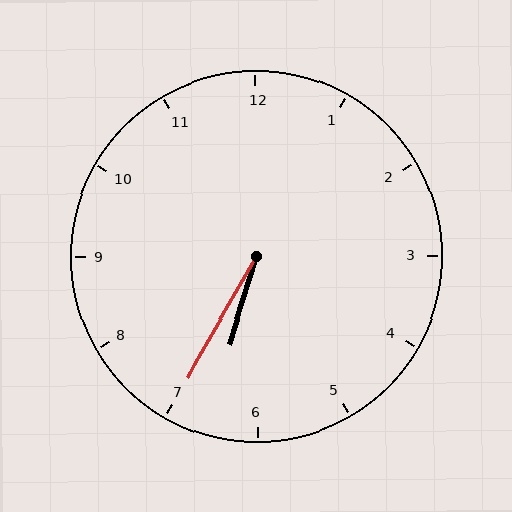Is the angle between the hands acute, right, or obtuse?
It is acute.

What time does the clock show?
6:35.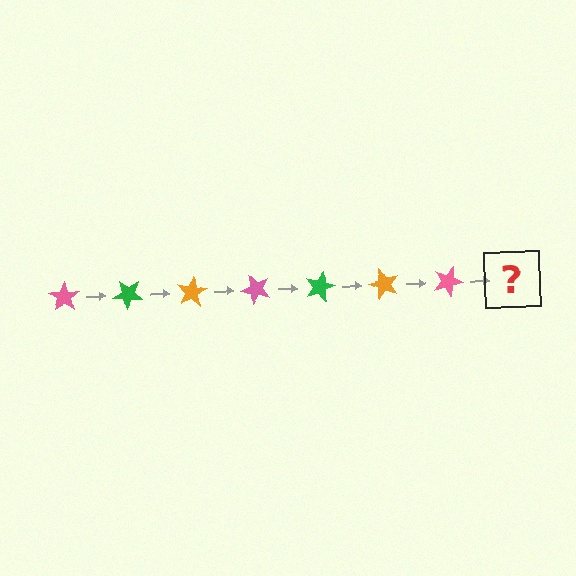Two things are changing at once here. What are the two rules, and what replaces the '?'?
The two rules are that it rotates 40 degrees each step and the color cycles through pink, green, and orange. The '?' should be a green star, rotated 280 degrees from the start.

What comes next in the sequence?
The next element should be a green star, rotated 280 degrees from the start.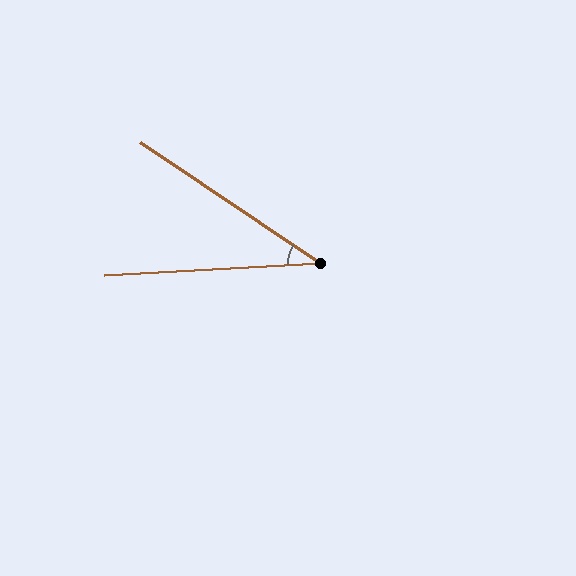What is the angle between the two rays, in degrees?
Approximately 37 degrees.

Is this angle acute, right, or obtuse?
It is acute.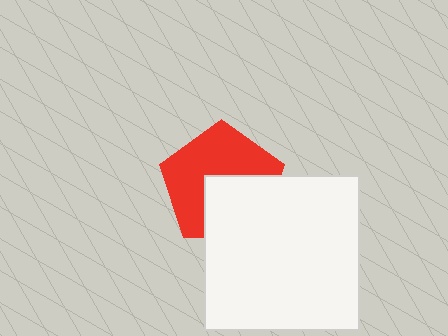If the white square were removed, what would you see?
You would see the complete red pentagon.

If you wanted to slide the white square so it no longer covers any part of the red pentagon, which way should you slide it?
Slide it down — that is the most direct way to separate the two shapes.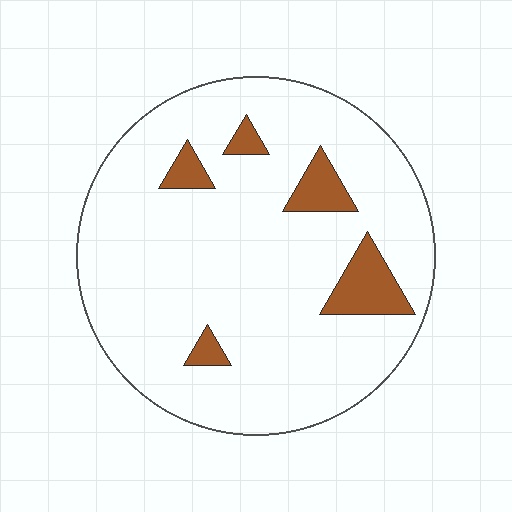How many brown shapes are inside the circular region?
5.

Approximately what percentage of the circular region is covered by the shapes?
Approximately 10%.